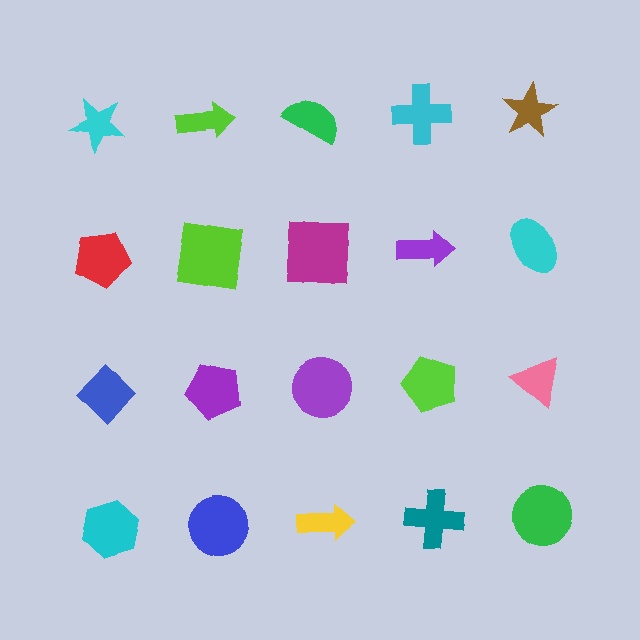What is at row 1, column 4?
A cyan cross.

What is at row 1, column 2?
A lime arrow.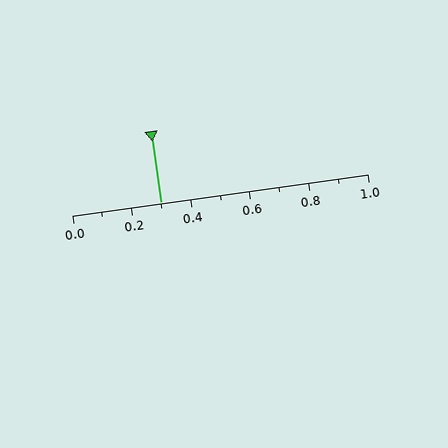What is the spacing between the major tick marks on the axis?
The major ticks are spaced 0.2 apart.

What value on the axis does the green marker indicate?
The marker indicates approximately 0.3.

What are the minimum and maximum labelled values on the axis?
The axis runs from 0.0 to 1.0.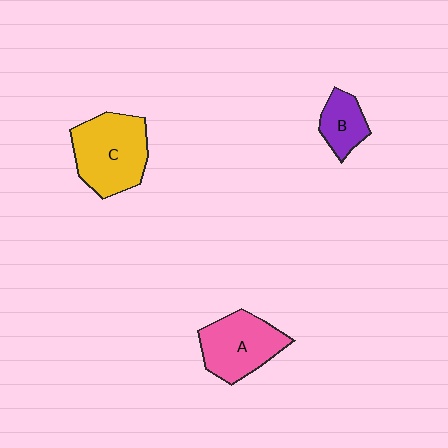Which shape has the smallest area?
Shape B (purple).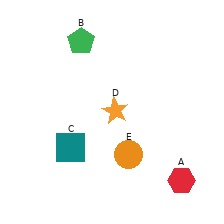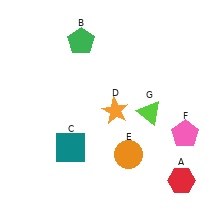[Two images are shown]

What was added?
A pink pentagon (F), a lime triangle (G) were added in Image 2.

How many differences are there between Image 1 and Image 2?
There are 2 differences between the two images.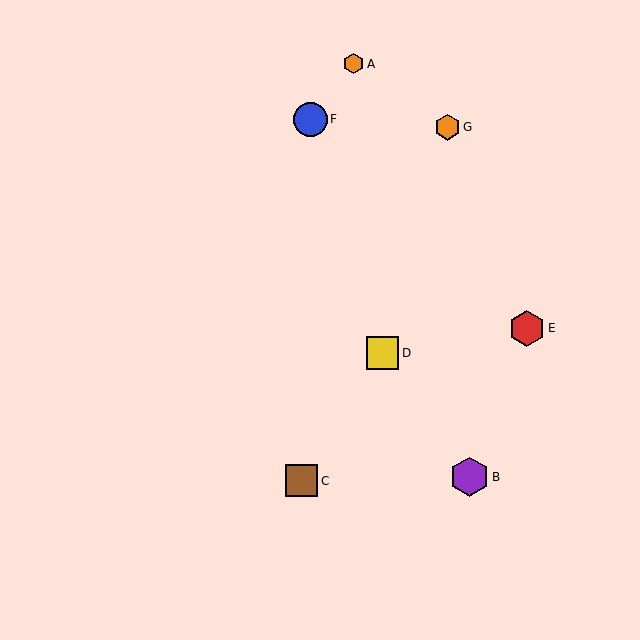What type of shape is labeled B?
Shape B is a purple hexagon.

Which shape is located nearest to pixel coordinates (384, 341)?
The yellow square (labeled D) at (382, 353) is nearest to that location.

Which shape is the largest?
The purple hexagon (labeled B) is the largest.